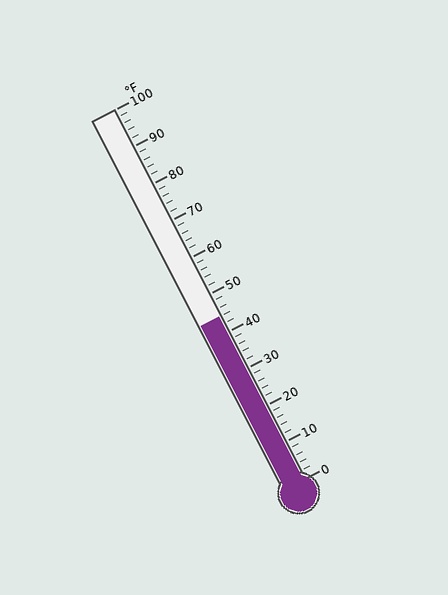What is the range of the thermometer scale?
The thermometer scale ranges from 0°F to 100°F.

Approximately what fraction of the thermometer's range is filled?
The thermometer is filled to approximately 45% of its range.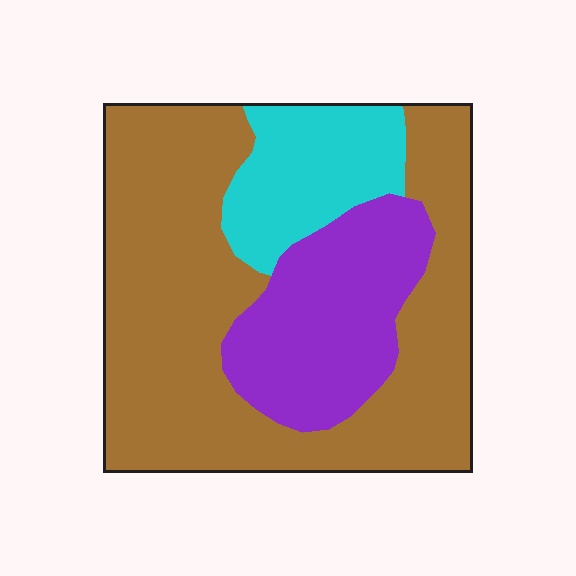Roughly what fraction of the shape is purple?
Purple takes up between a sixth and a third of the shape.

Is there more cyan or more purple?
Purple.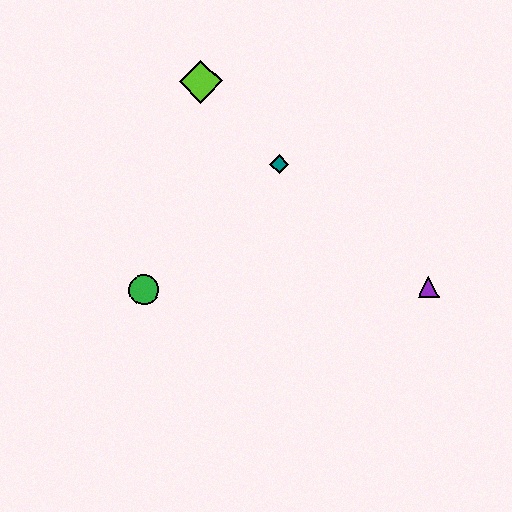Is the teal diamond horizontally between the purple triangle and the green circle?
Yes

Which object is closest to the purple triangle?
The teal diamond is closest to the purple triangle.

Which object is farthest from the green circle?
The purple triangle is farthest from the green circle.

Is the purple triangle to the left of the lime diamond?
No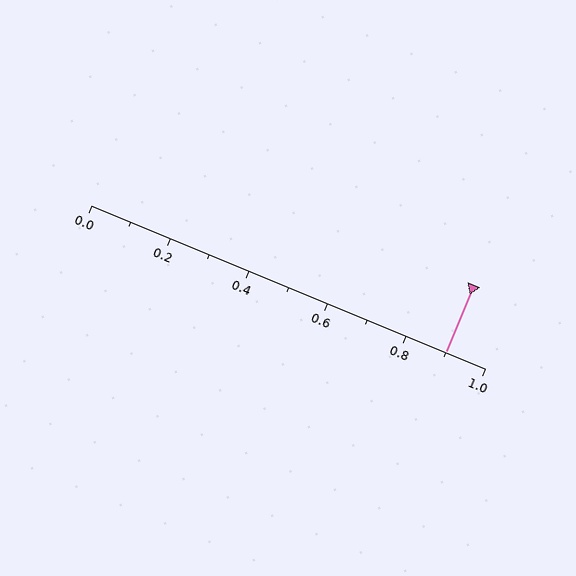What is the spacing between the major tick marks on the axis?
The major ticks are spaced 0.2 apart.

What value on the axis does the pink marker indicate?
The marker indicates approximately 0.9.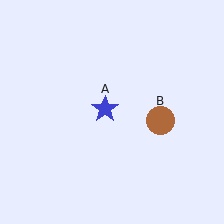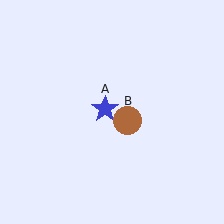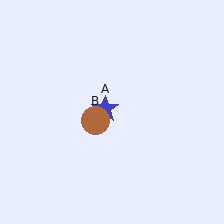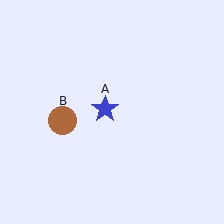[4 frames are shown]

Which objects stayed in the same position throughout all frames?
Blue star (object A) remained stationary.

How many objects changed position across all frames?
1 object changed position: brown circle (object B).